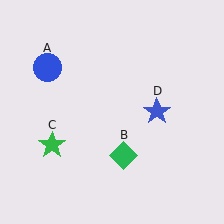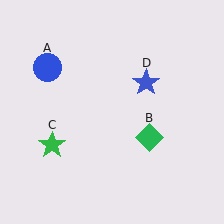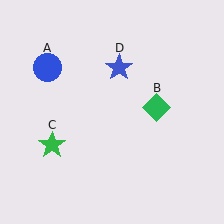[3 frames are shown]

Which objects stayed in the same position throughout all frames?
Blue circle (object A) and green star (object C) remained stationary.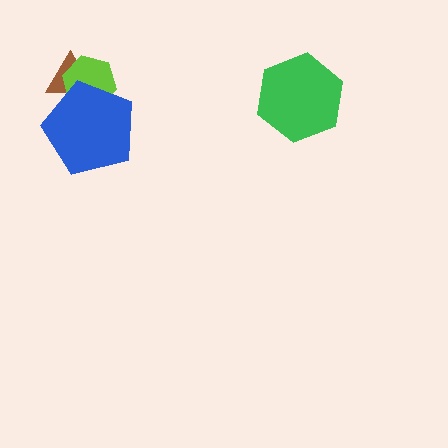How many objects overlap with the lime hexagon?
2 objects overlap with the lime hexagon.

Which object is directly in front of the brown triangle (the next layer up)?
The lime hexagon is directly in front of the brown triangle.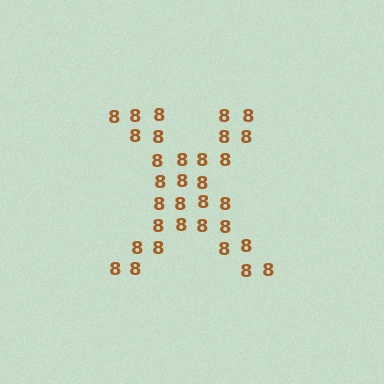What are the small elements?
The small elements are digit 8's.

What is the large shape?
The large shape is the letter X.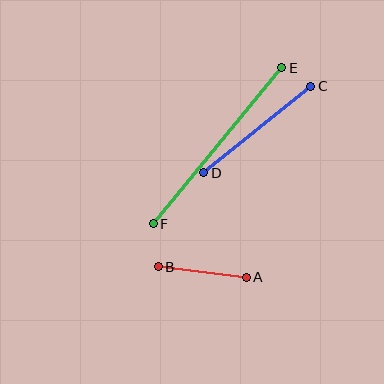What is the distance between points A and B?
The distance is approximately 88 pixels.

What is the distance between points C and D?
The distance is approximately 137 pixels.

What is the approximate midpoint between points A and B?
The midpoint is at approximately (202, 272) pixels.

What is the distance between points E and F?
The distance is approximately 202 pixels.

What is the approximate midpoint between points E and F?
The midpoint is at approximately (217, 146) pixels.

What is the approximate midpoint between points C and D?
The midpoint is at approximately (257, 129) pixels.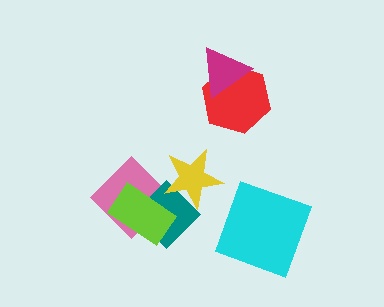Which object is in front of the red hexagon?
The magenta triangle is in front of the red hexagon.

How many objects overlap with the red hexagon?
1 object overlaps with the red hexagon.